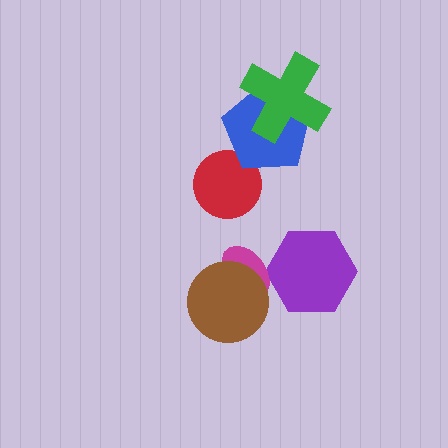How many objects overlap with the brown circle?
1 object overlaps with the brown circle.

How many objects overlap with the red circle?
1 object overlaps with the red circle.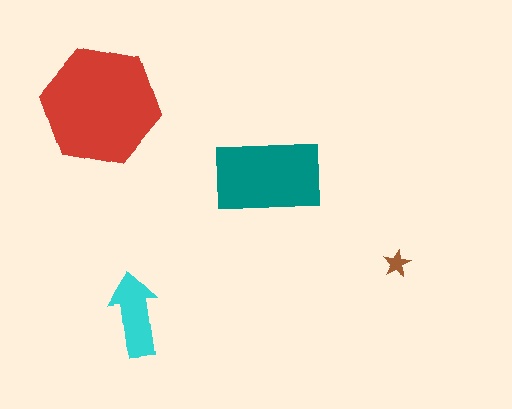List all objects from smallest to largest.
The brown star, the cyan arrow, the teal rectangle, the red hexagon.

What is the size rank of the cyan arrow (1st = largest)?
3rd.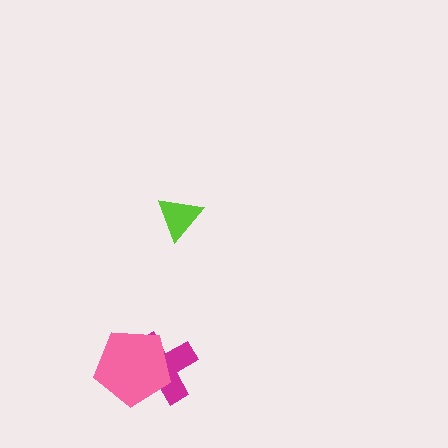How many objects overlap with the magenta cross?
1 object overlaps with the magenta cross.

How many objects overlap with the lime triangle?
0 objects overlap with the lime triangle.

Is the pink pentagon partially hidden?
No, no other shape covers it.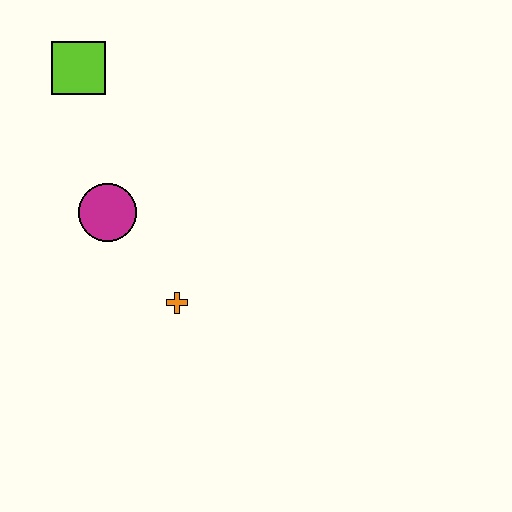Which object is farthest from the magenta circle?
The lime square is farthest from the magenta circle.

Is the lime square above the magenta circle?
Yes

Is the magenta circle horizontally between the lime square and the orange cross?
Yes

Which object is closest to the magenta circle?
The orange cross is closest to the magenta circle.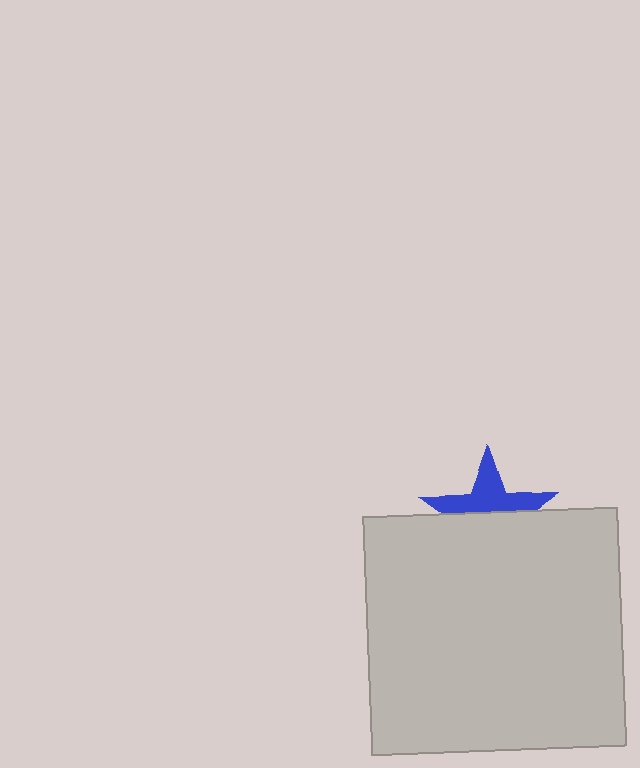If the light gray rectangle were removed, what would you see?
You would see the complete blue star.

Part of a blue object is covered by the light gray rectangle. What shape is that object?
It is a star.